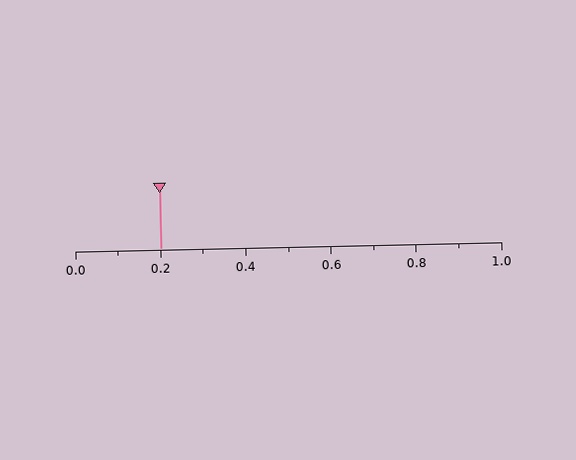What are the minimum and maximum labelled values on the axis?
The axis runs from 0.0 to 1.0.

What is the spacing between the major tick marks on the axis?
The major ticks are spaced 0.2 apart.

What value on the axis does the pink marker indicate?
The marker indicates approximately 0.2.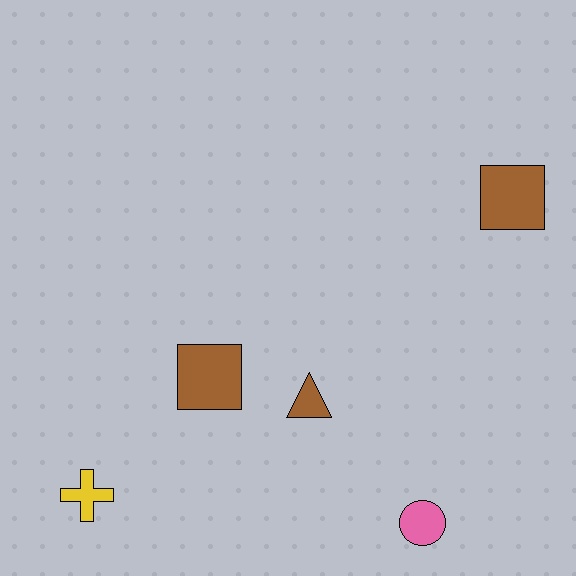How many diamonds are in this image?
There are no diamonds.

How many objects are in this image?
There are 5 objects.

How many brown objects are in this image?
There are 3 brown objects.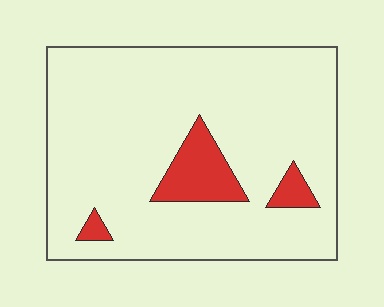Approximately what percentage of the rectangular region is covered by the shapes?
Approximately 10%.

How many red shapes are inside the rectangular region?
3.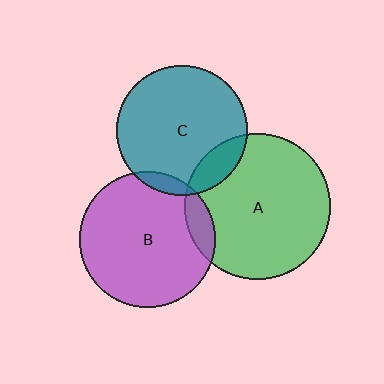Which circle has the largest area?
Circle A (green).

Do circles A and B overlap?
Yes.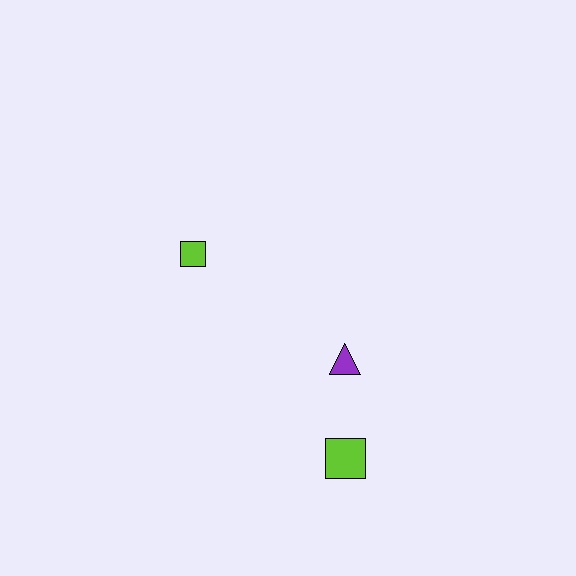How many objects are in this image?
There are 3 objects.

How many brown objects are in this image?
There are no brown objects.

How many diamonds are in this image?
There are no diamonds.